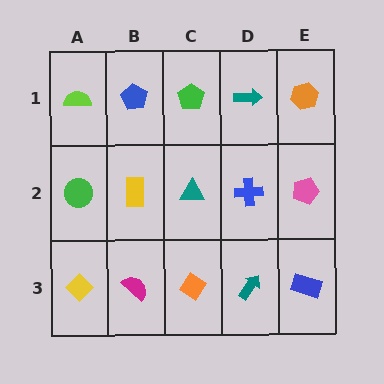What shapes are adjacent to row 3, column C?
A teal triangle (row 2, column C), a magenta semicircle (row 3, column B), a teal arrow (row 3, column D).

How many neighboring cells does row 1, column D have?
3.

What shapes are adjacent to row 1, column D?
A blue cross (row 2, column D), a green pentagon (row 1, column C), an orange hexagon (row 1, column E).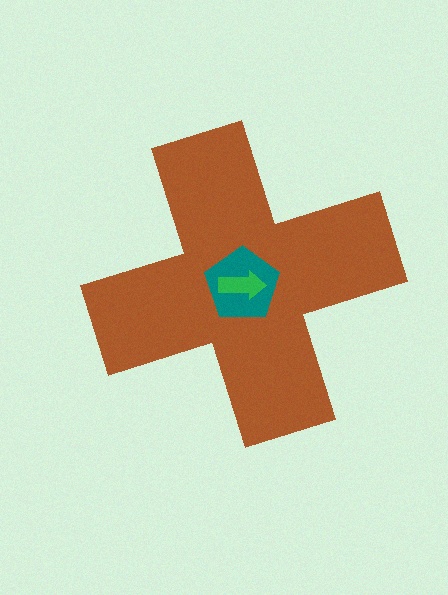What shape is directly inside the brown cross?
The teal pentagon.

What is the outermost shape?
The brown cross.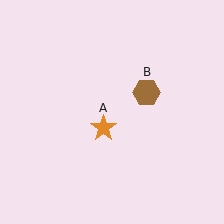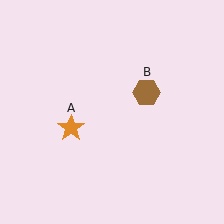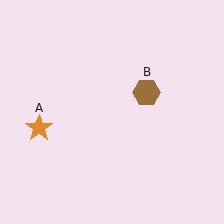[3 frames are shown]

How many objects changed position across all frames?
1 object changed position: orange star (object A).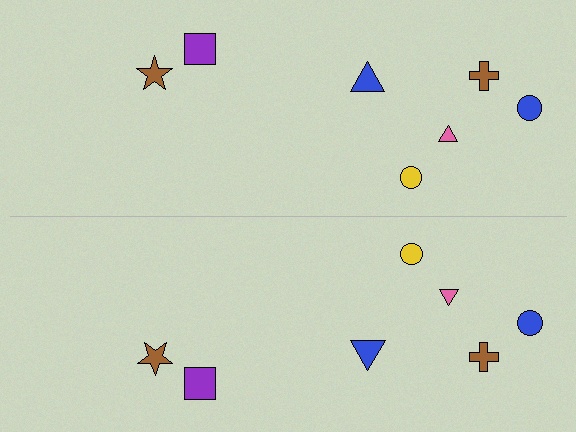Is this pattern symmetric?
Yes, this pattern has bilateral (reflection) symmetry.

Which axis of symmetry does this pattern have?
The pattern has a horizontal axis of symmetry running through the center of the image.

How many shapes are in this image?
There are 14 shapes in this image.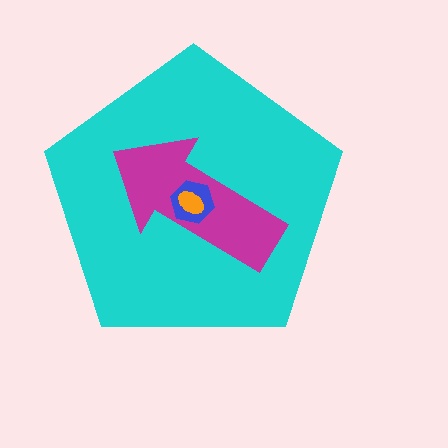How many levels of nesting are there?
4.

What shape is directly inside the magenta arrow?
The blue hexagon.